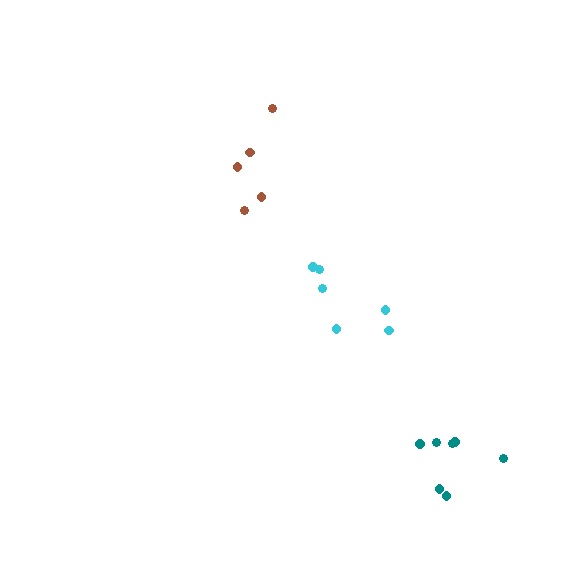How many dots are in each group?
Group 1: 5 dots, Group 2: 7 dots, Group 3: 6 dots (18 total).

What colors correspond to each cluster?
The clusters are colored: brown, teal, cyan.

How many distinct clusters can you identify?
There are 3 distinct clusters.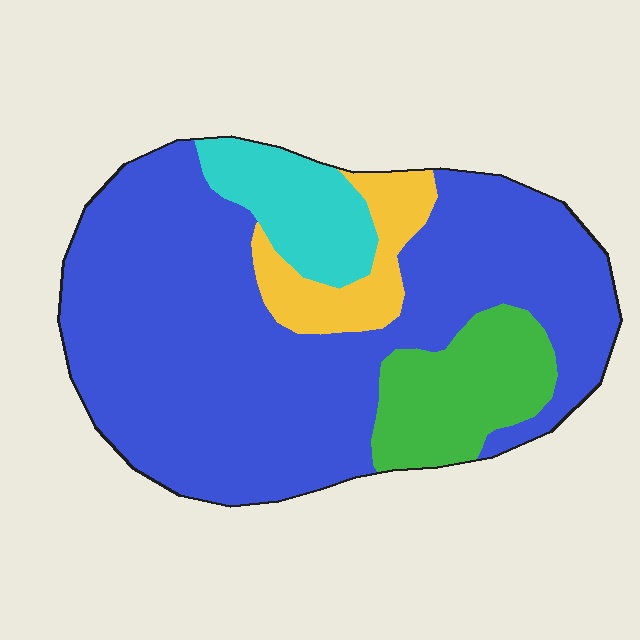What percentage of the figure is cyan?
Cyan takes up less than a quarter of the figure.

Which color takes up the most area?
Blue, at roughly 70%.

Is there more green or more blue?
Blue.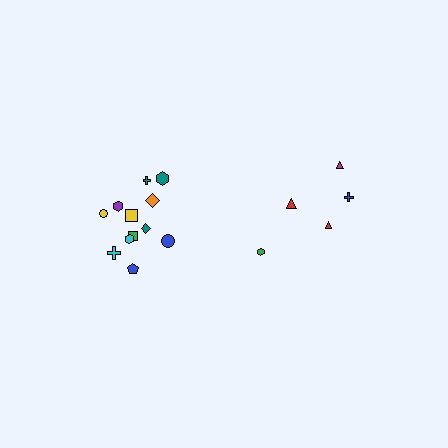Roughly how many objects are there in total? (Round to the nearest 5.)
Roughly 15 objects in total.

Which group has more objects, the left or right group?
The left group.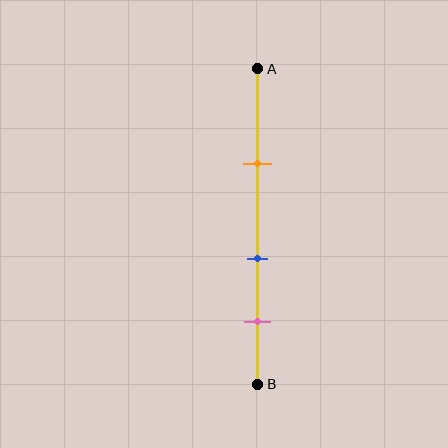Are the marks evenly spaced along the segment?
Yes, the marks are approximately evenly spaced.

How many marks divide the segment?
There are 3 marks dividing the segment.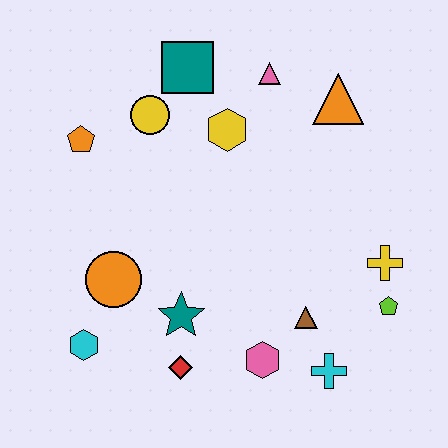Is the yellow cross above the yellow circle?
No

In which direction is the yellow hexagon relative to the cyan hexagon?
The yellow hexagon is above the cyan hexagon.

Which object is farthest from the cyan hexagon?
The orange triangle is farthest from the cyan hexagon.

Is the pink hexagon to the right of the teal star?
Yes